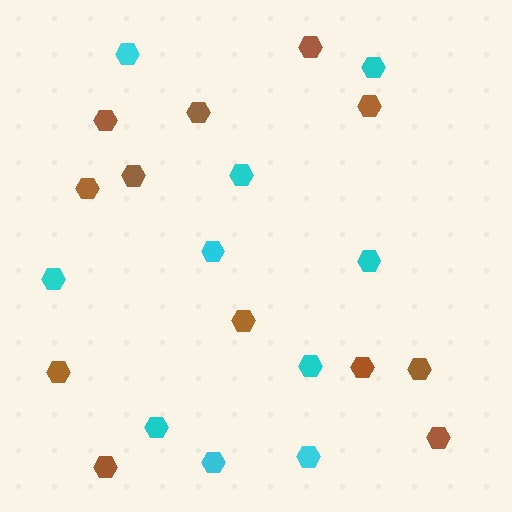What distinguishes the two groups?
There are 2 groups: one group of cyan hexagons (10) and one group of brown hexagons (12).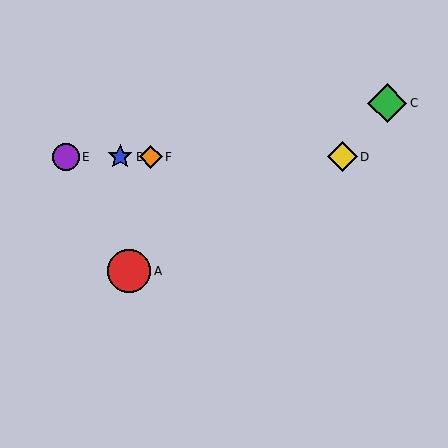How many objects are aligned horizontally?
4 objects (B, D, E, F) are aligned horizontally.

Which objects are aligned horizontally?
Objects B, D, E, F are aligned horizontally.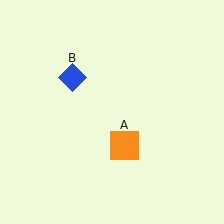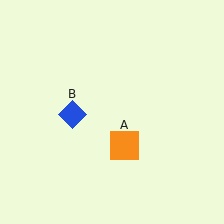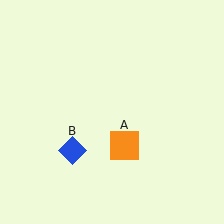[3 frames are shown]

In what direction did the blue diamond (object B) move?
The blue diamond (object B) moved down.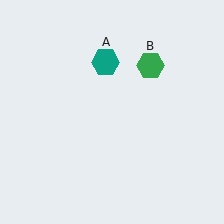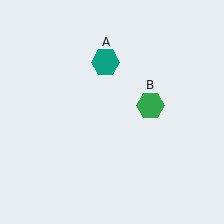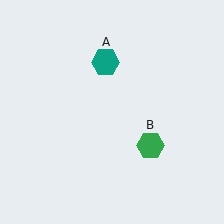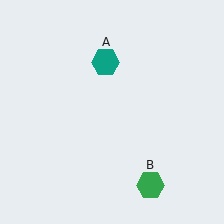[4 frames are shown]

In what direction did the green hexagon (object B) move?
The green hexagon (object B) moved down.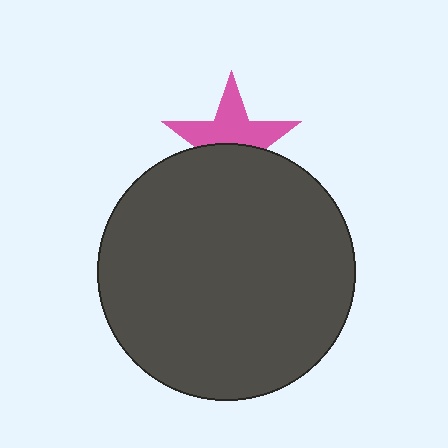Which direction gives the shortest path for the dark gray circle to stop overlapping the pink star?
Moving down gives the shortest separation.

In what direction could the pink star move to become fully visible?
The pink star could move up. That would shift it out from behind the dark gray circle entirely.